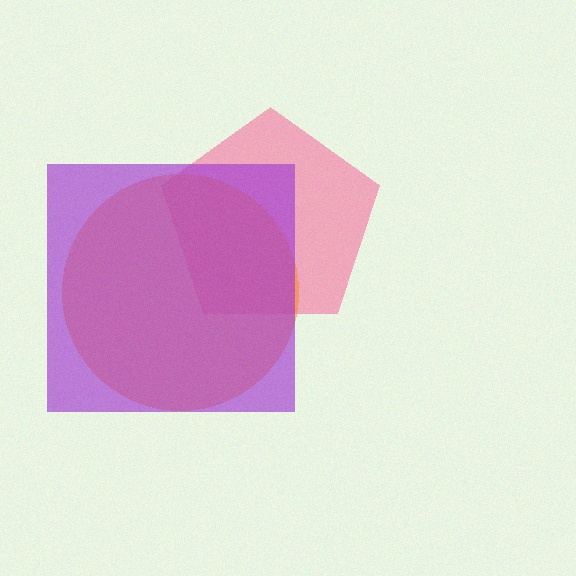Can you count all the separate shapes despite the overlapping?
Yes, there are 3 separate shapes.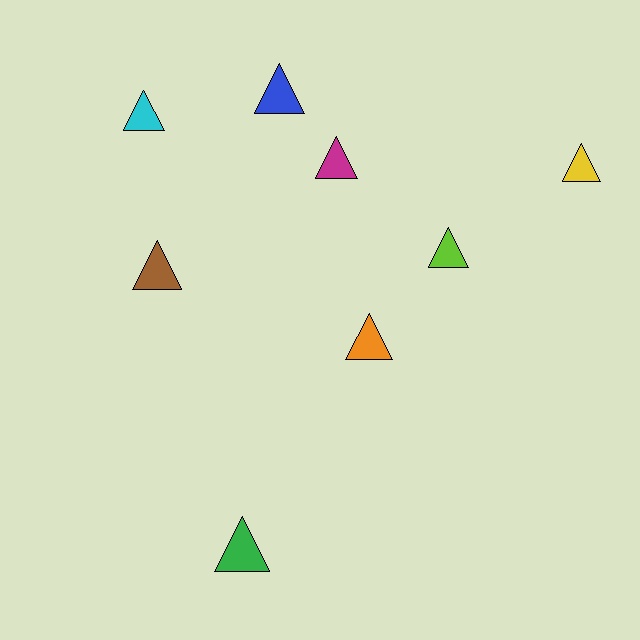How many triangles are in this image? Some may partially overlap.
There are 8 triangles.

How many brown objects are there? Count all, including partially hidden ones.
There is 1 brown object.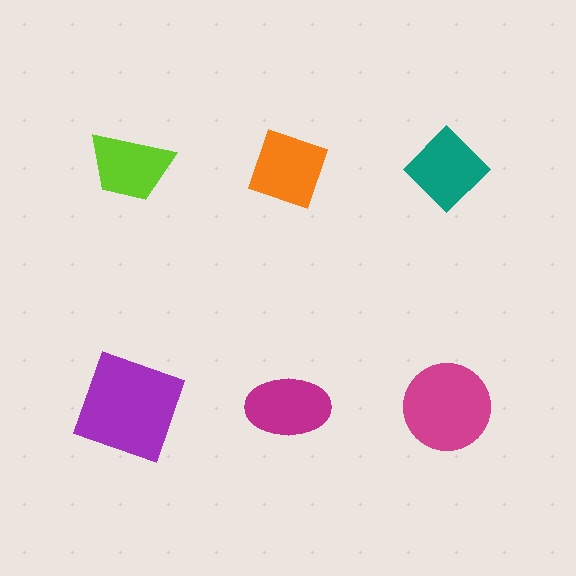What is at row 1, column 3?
A teal diamond.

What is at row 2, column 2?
A magenta ellipse.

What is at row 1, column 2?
An orange diamond.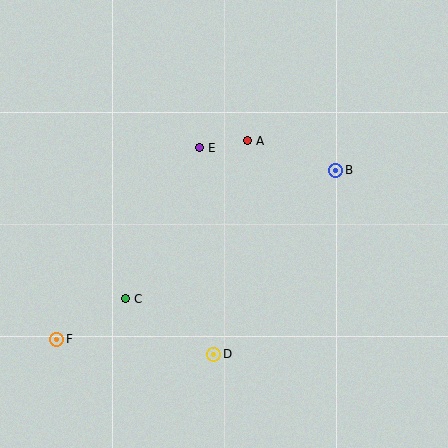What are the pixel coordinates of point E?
Point E is at (199, 148).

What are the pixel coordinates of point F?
Point F is at (56, 339).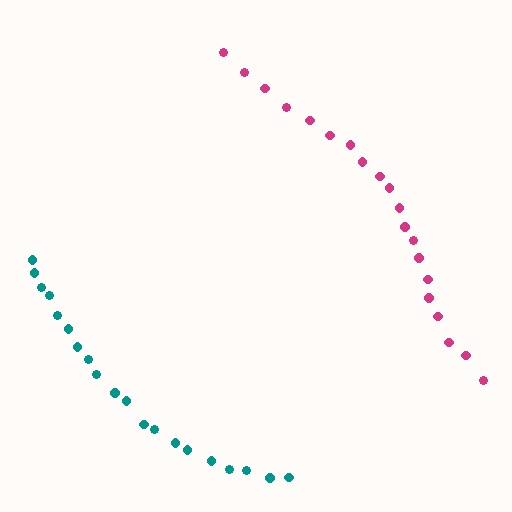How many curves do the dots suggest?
There are 2 distinct paths.